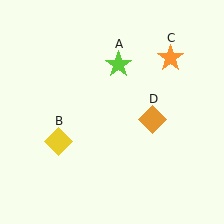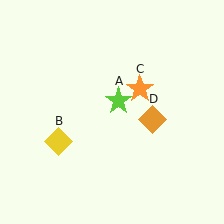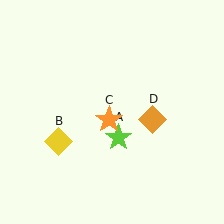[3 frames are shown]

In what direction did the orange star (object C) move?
The orange star (object C) moved down and to the left.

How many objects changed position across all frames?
2 objects changed position: lime star (object A), orange star (object C).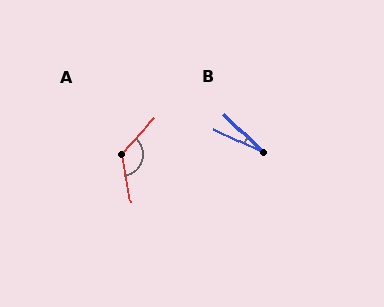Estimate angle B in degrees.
Approximately 19 degrees.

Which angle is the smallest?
B, at approximately 19 degrees.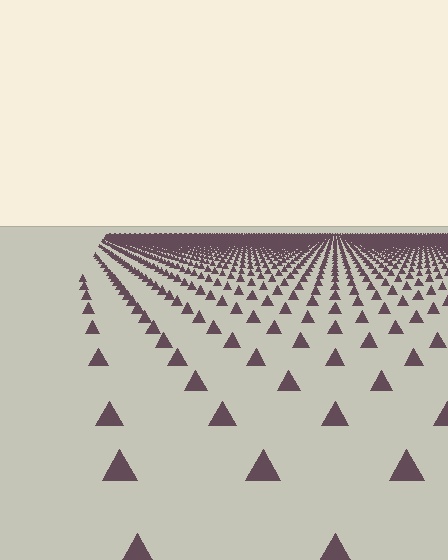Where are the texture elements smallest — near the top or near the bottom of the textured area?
Near the top.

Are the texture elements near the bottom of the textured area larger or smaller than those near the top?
Larger. Near the bottom, elements are closer to the viewer and appear at a bigger on-screen size.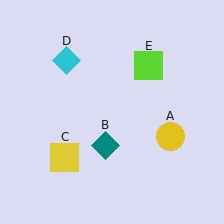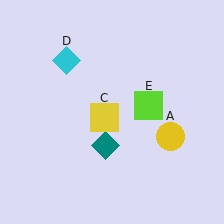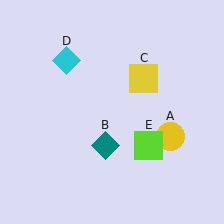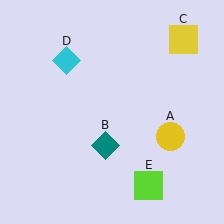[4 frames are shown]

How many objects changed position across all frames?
2 objects changed position: yellow square (object C), lime square (object E).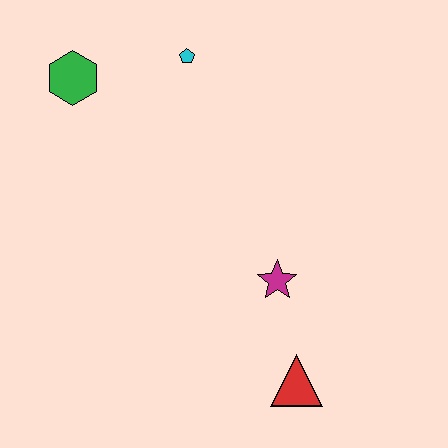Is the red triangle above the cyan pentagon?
No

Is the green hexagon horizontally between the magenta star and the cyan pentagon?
No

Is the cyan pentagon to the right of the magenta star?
No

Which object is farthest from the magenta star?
The green hexagon is farthest from the magenta star.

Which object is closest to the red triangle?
The magenta star is closest to the red triangle.